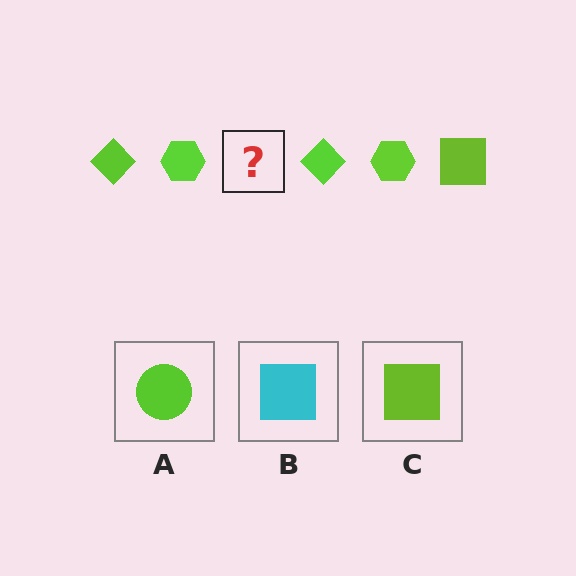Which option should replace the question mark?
Option C.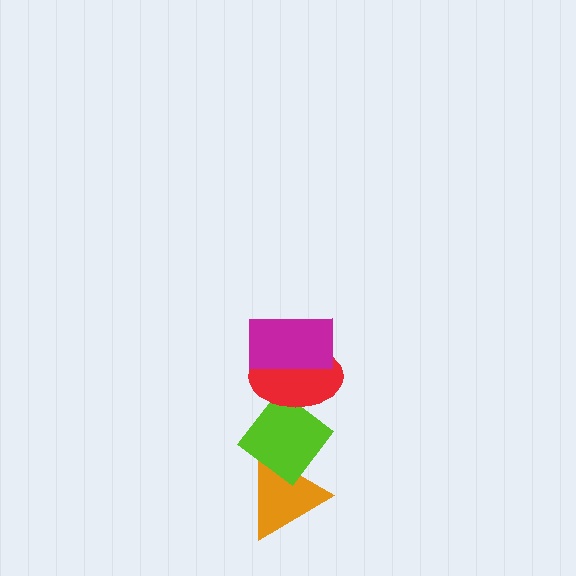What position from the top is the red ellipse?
The red ellipse is 2nd from the top.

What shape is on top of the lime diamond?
The red ellipse is on top of the lime diamond.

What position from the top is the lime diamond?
The lime diamond is 3rd from the top.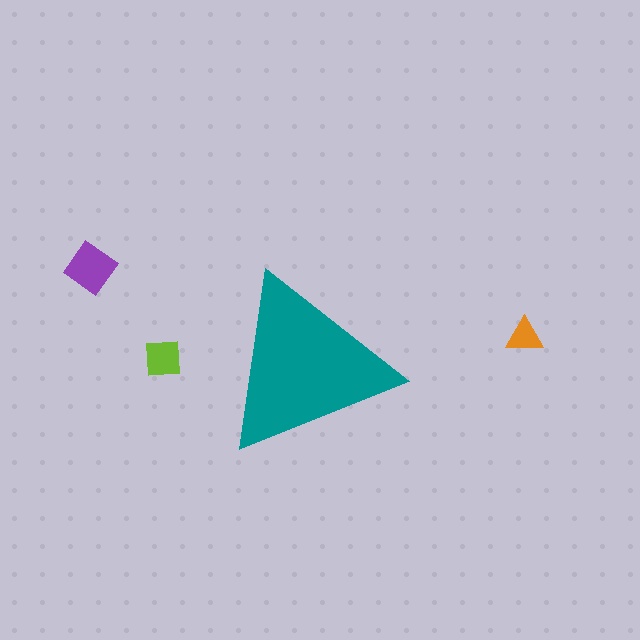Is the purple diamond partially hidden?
No, the purple diamond is fully visible.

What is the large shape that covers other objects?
A teal triangle.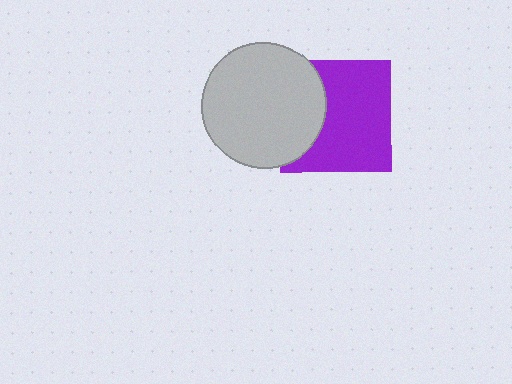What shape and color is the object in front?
The object in front is a light gray circle.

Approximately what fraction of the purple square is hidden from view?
Roughly 33% of the purple square is hidden behind the light gray circle.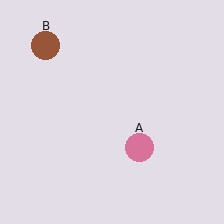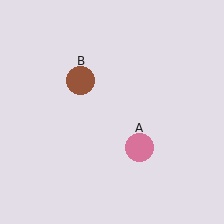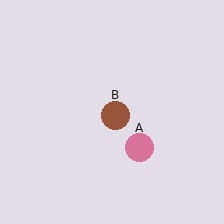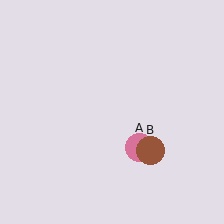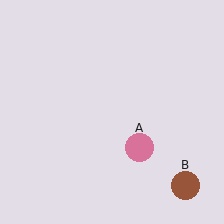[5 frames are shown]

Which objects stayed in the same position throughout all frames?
Pink circle (object A) remained stationary.